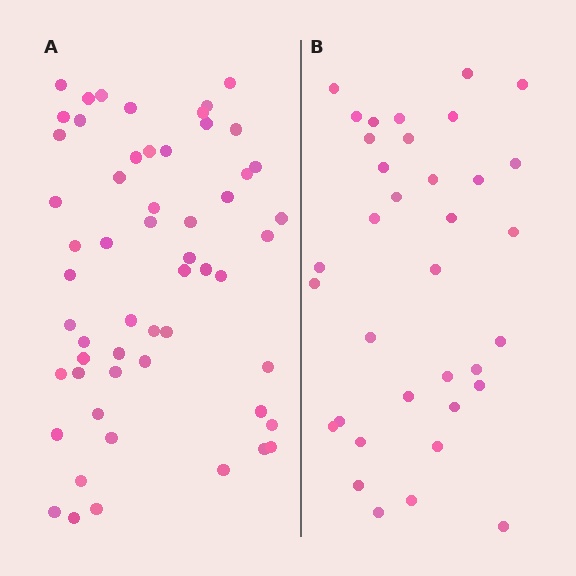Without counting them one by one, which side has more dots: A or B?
Region A (the left region) has more dots.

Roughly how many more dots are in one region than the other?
Region A has approximately 20 more dots than region B.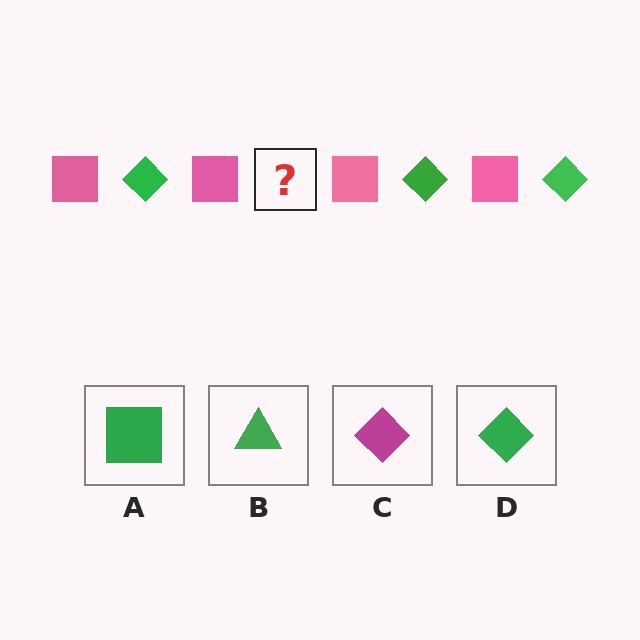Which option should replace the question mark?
Option D.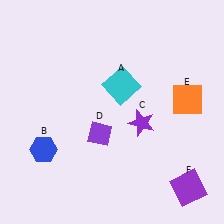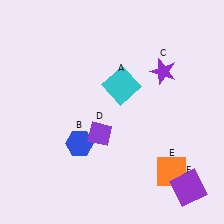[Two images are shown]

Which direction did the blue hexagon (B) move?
The blue hexagon (B) moved right.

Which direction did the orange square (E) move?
The orange square (E) moved down.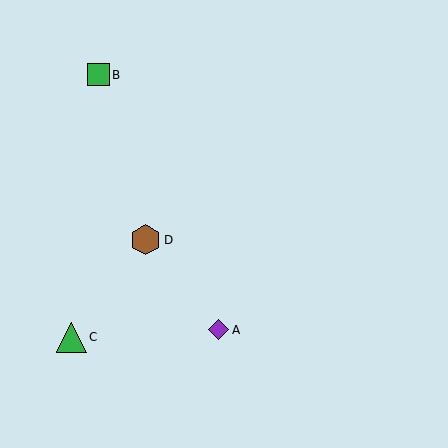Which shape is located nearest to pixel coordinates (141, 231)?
The brown hexagon (labeled D) at (146, 240) is nearest to that location.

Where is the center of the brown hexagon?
The center of the brown hexagon is at (146, 240).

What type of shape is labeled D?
Shape D is a brown hexagon.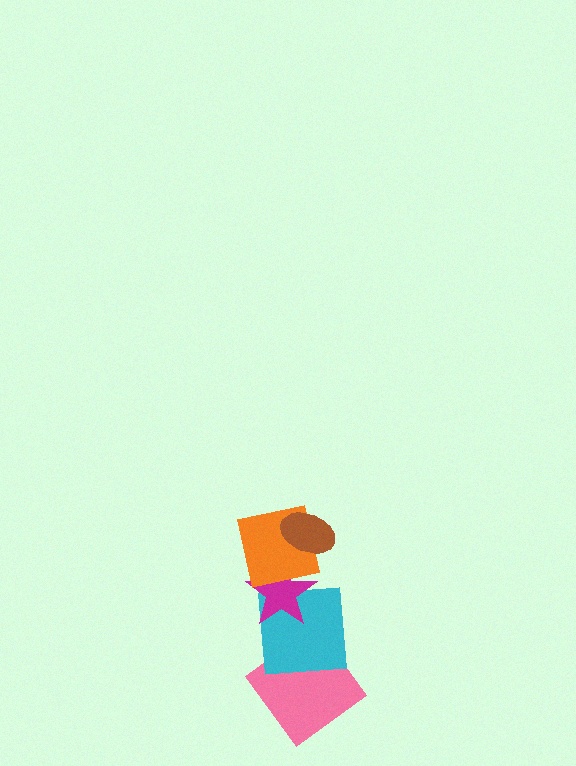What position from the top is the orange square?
The orange square is 2nd from the top.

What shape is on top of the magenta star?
The orange square is on top of the magenta star.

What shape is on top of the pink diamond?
The cyan square is on top of the pink diamond.